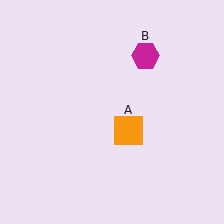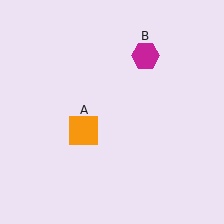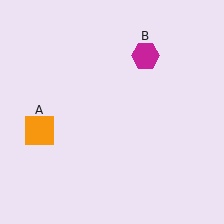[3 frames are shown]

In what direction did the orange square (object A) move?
The orange square (object A) moved left.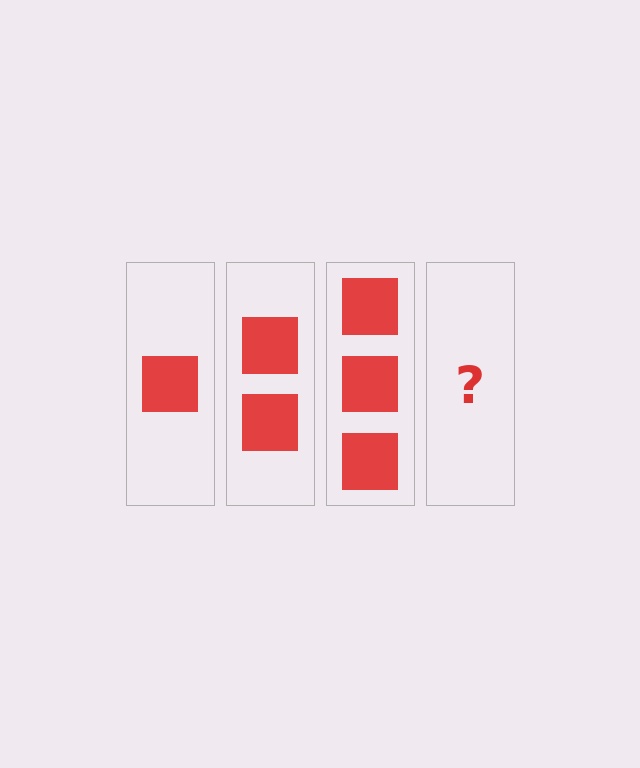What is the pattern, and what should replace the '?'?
The pattern is that each step adds one more square. The '?' should be 4 squares.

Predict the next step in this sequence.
The next step is 4 squares.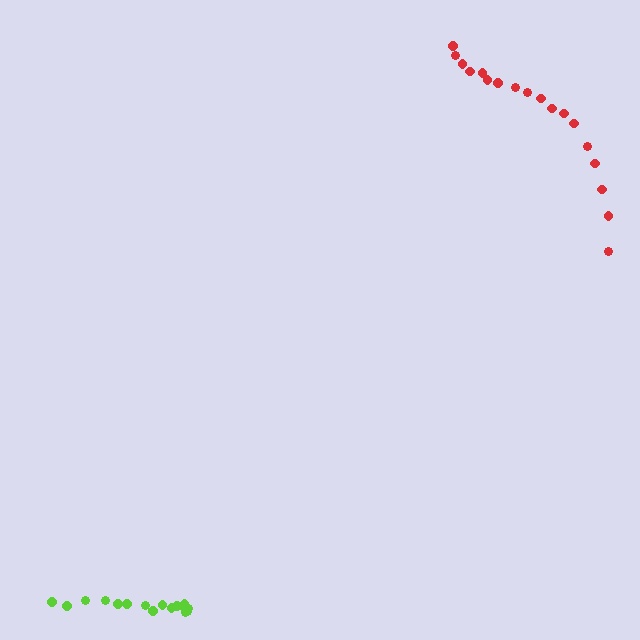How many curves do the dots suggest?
There are 2 distinct paths.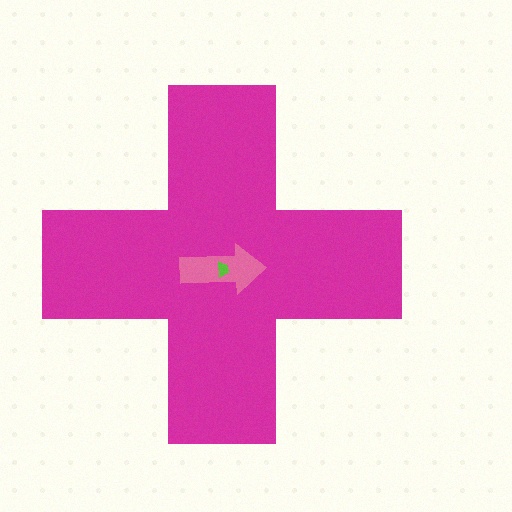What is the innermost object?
The lime trapezoid.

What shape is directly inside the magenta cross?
The pink arrow.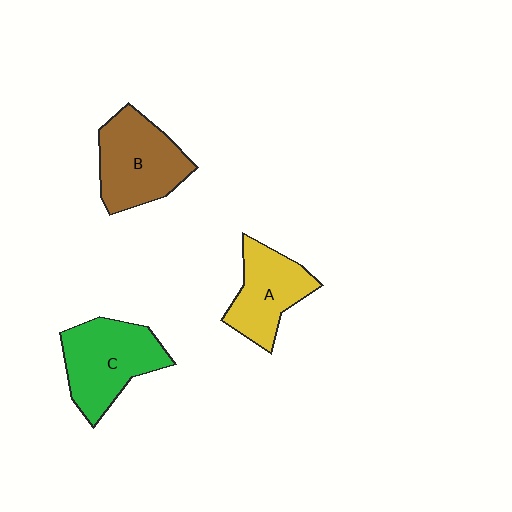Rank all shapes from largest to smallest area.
From largest to smallest: C (green), B (brown), A (yellow).